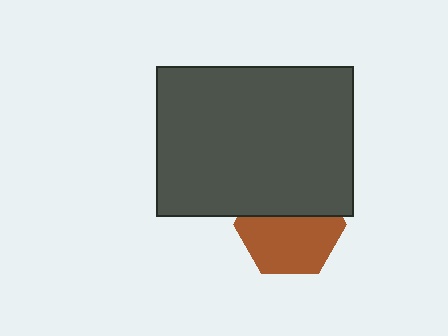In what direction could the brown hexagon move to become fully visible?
The brown hexagon could move down. That would shift it out from behind the dark gray rectangle entirely.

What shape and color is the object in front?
The object in front is a dark gray rectangle.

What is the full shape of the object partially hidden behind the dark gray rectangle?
The partially hidden object is a brown hexagon.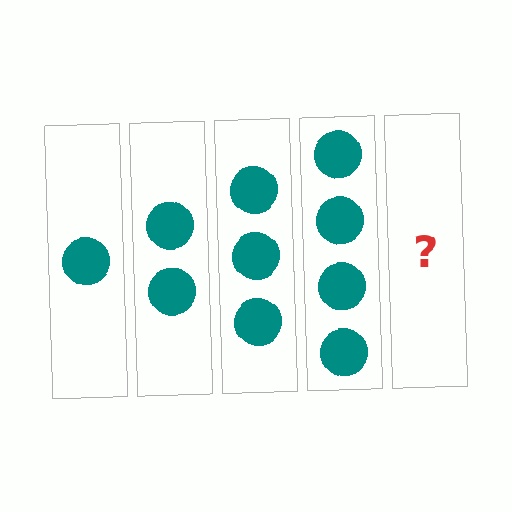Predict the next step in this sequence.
The next step is 5 circles.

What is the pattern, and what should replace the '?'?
The pattern is that each step adds one more circle. The '?' should be 5 circles.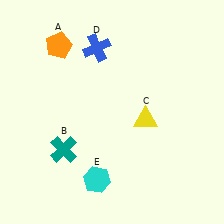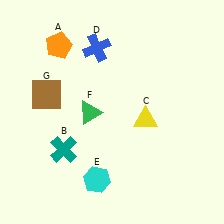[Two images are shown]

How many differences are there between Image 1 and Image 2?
There are 2 differences between the two images.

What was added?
A green triangle (F), a brown square (G) were added in Image 2.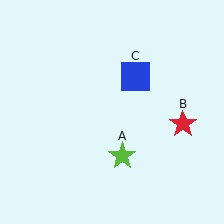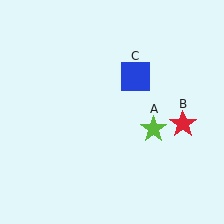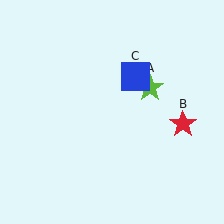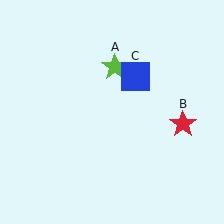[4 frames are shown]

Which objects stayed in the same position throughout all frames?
Red star (object B) and blue square (object C) remained stationary.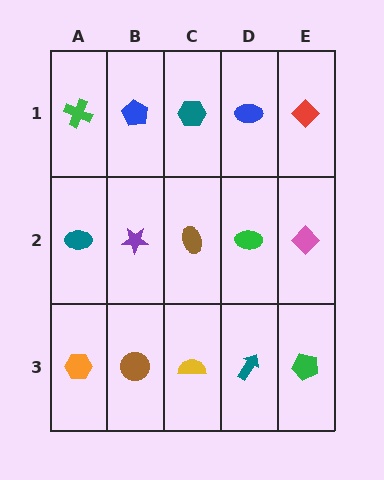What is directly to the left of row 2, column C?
A purple star.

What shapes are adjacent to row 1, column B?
A purple star (row 2, column B), a green cross (row 1, column A), a teal hexagon (row 1, column C).